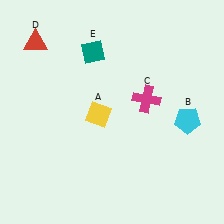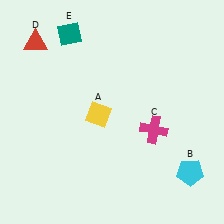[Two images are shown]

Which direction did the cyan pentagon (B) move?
The cyan pentagon (B) moved down.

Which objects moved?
The objects that moved are: the cyan pentagon (B), the magenta cross (C), the teal diamond (E).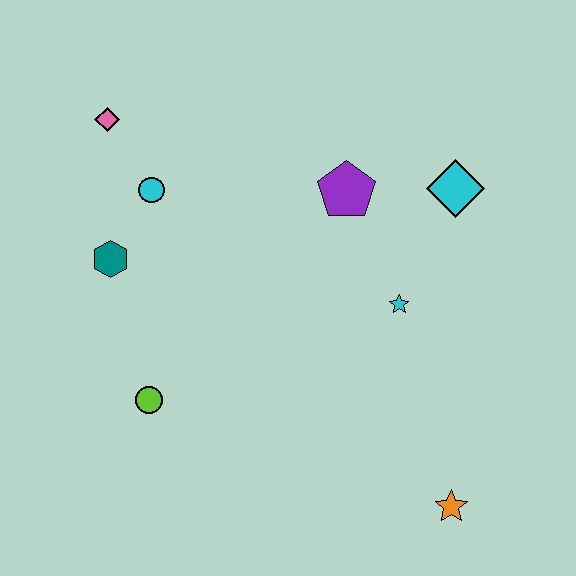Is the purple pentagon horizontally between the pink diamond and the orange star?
Yes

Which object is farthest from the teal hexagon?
The orange star is farthest from the teal hexagon.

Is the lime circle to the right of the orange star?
No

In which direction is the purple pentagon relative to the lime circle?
The purple pentagon is above the lime circle.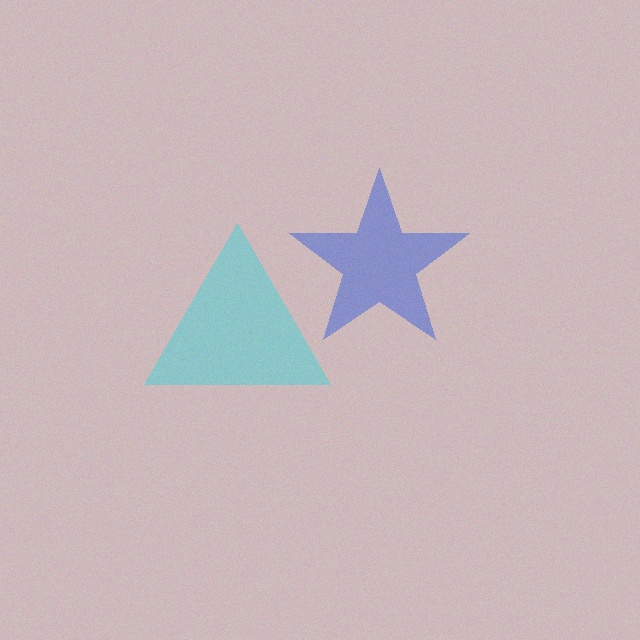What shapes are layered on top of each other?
The layered shapes are: a cyan triangle, a blue star.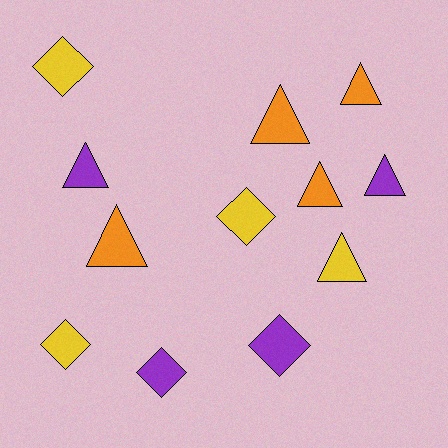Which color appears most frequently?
Yellow, with 4 objects.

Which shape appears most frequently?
Triangle, with 7 objects.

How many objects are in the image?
There are 12 objects.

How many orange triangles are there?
There are 4 orange triangles.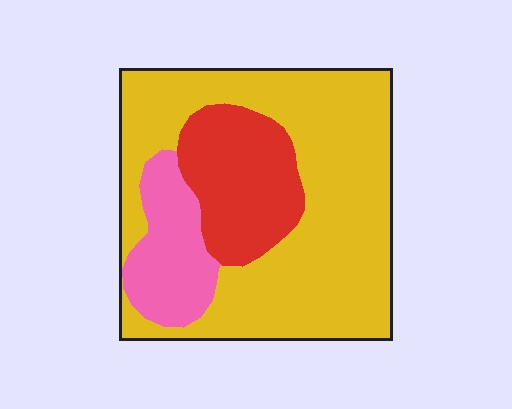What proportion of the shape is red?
Red takes up about one fifth (1/5) of the shape.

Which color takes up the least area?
Pink, at roughly 15%.